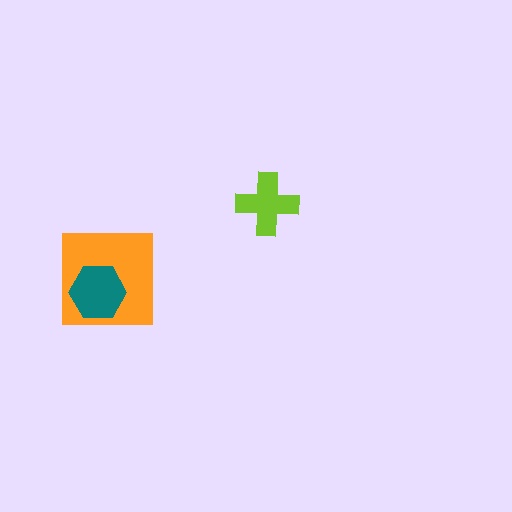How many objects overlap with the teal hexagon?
1 object overlaps with the teal hexagon.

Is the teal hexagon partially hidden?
No, no other shape covers it.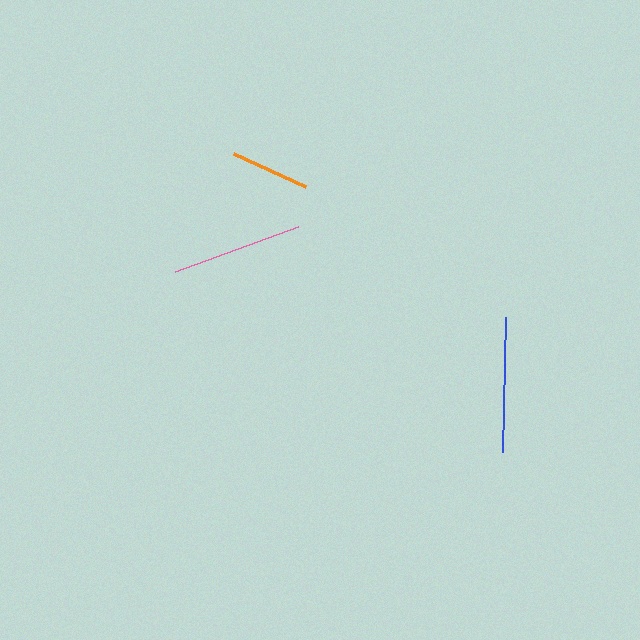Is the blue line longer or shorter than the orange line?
The blue line is longer than the orange line.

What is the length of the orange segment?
The orange segment is approximately 79 pixels long.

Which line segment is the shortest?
The orange line is the shortest at approximately 79 pixels.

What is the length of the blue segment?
The blue segment is approximately 135 pixels long.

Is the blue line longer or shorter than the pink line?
The blue line is longer than the pink line.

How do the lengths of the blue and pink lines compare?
The blue and pink lines are approximately the same length.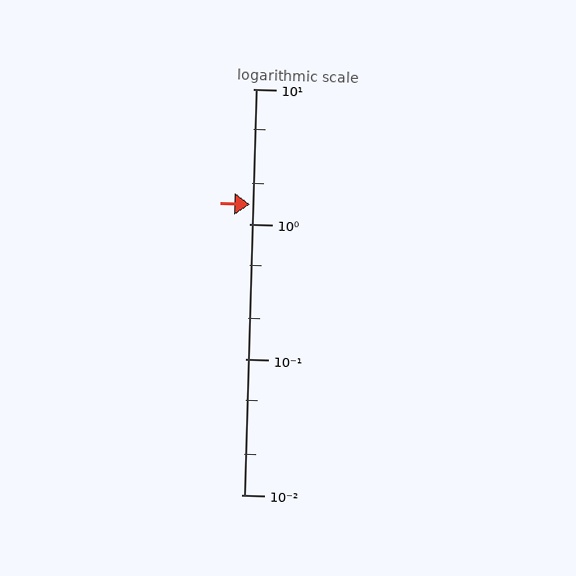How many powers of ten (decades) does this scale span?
The scale spans 3 decades, from 0.01 to 10.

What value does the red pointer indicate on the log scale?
The pointer indicates approximately 1.4.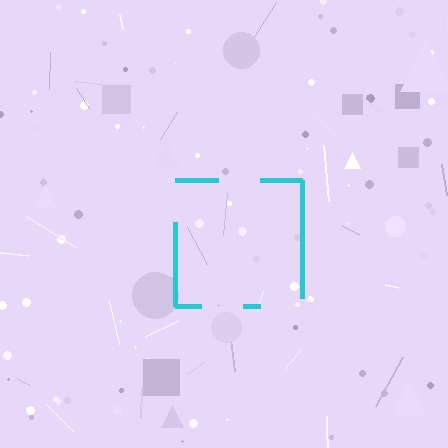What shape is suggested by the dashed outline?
The dashed outline suggests a square.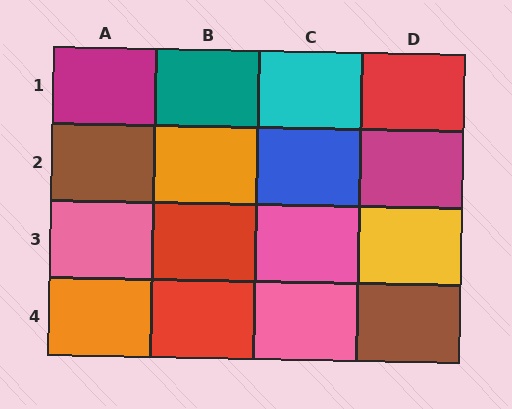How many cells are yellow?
1 cell is yellow.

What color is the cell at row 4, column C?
Pink.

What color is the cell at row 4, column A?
Orange.